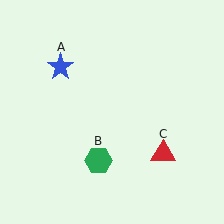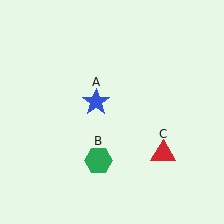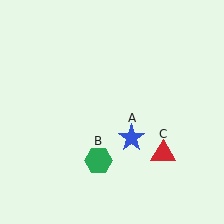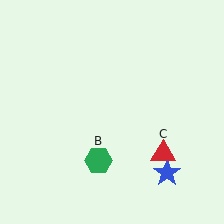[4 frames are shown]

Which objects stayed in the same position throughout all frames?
Green hexagon (object B) and red triangle (object C) remained stationary.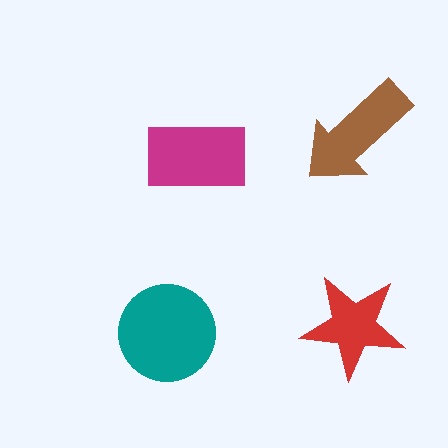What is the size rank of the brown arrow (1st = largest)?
3rd.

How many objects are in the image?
There are 4 objects in the image.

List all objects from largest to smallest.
The teal circle, the magenta rectangle, the brown arrow, the red star.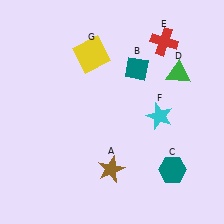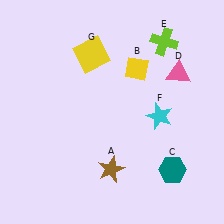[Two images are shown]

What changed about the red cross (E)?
In Image 1, E is red. In Image 2, it changed to lime.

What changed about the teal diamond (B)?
In Image 1, B is teal. In Image 2, it changed to yellow.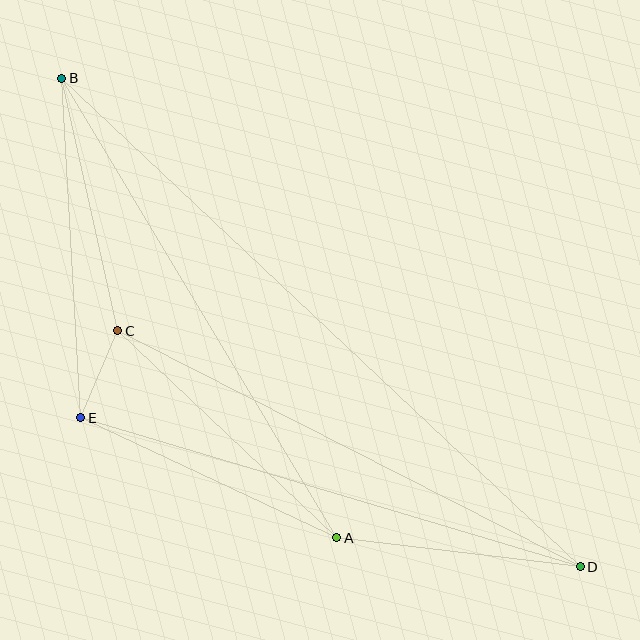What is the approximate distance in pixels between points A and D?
The distance between A and D is approximately 245 pixels.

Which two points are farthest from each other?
Points B and D are farthest from each other.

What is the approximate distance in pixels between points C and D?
The distance between C and D is approximately 519 pixels.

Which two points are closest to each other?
Points C and E are closest to each other.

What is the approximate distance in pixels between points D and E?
The distance between D and E is approximately 521 pixels.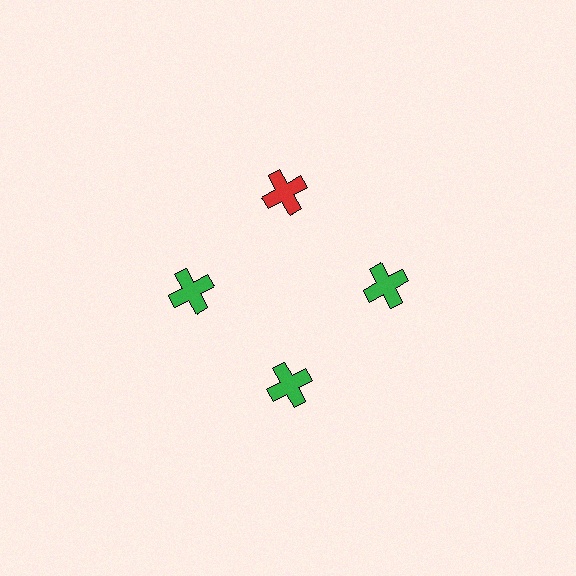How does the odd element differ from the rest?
It has a different color: red instead of green.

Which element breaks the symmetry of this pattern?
The red cross at roughly the 12 o'clock position breaks the symmetry. All other shapes are green crosses.